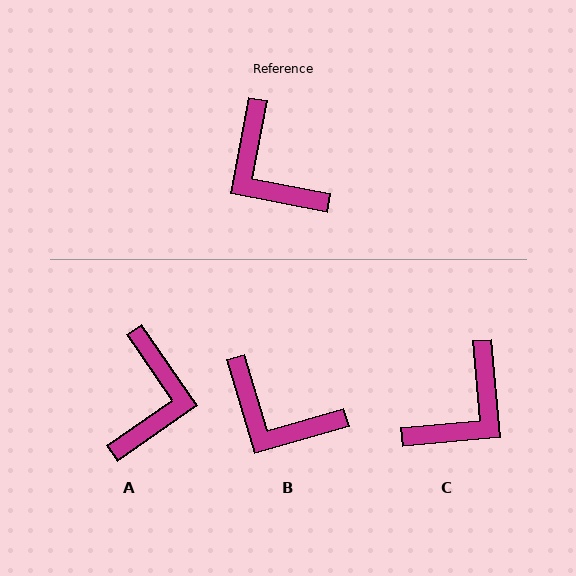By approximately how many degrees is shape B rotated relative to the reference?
Approximately 27 degrees counter-clockwise.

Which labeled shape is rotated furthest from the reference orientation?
A, about 136 degrees away.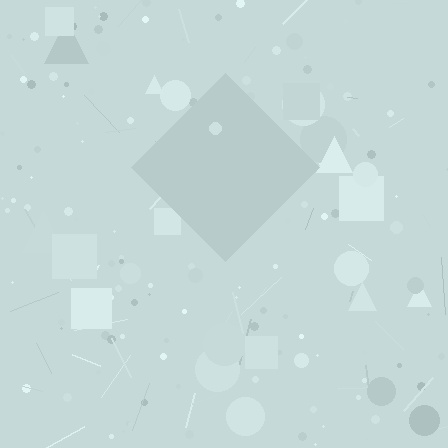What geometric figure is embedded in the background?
A diamond is embedded in the background.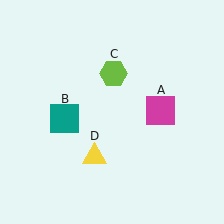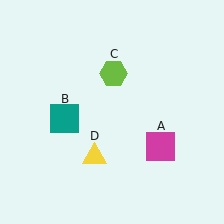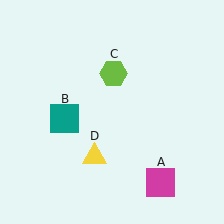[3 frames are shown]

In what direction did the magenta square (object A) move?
The magenta square (object A) moved down.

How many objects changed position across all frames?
1 object changed position: magenta square (object A).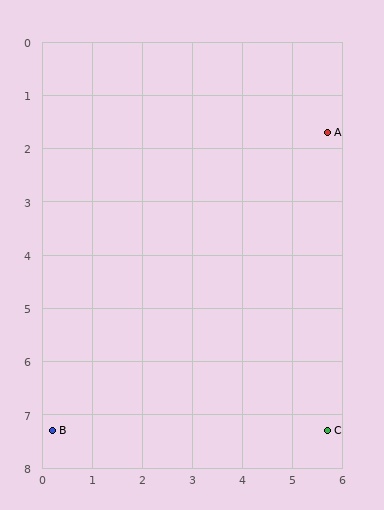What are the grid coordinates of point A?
Point A is at approximately (5.7, 1.7).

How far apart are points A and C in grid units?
Points A and C are about 5.6 grid units apart.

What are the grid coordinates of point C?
Point C is at approximately (5.7, 7.3).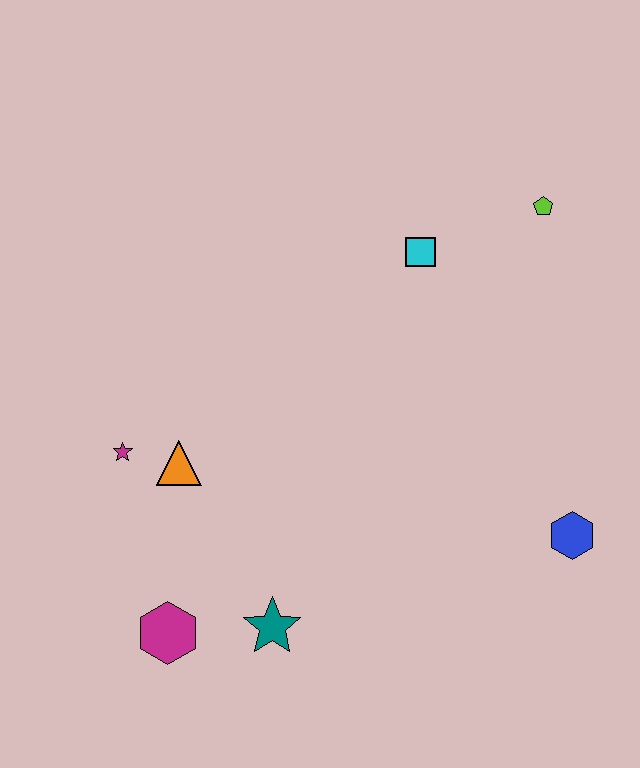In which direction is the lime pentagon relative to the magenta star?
The lime pentagon is to the right of the magenta star.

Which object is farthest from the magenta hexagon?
The lime pentagon is farthest from the magenta hexagon.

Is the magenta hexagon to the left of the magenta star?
No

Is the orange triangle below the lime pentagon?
Yes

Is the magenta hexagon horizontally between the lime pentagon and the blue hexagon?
No